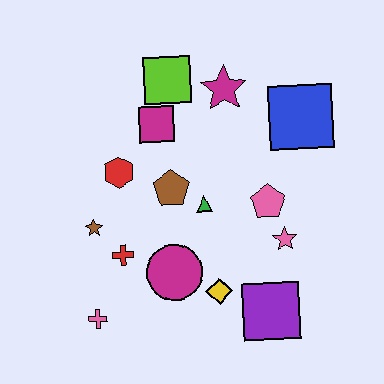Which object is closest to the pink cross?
The red cross is closest to the pink cross.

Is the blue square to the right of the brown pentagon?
Yes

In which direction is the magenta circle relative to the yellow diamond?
The magenta circle is to the left of the yellow diamond.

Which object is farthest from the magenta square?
The purple square is farthest from the magenta square.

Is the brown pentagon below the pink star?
No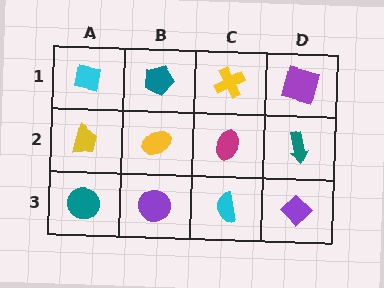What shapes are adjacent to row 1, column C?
A magenta ellipse (row 2, column C), a teal pentagon (row 1, column B), a purple square (row 1, column D).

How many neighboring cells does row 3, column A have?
2.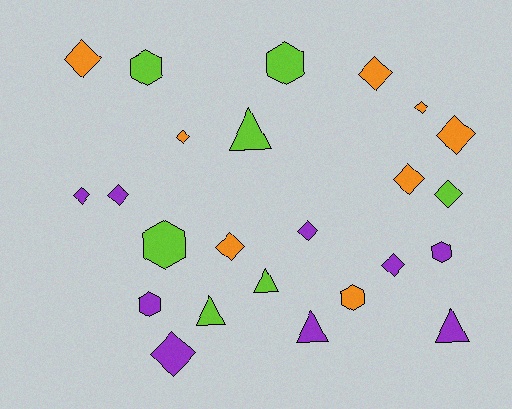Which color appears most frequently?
Purple, with 9 objects.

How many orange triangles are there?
There are no orange triangles.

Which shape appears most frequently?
Diamond, with 13 objects.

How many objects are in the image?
There are 24 objects.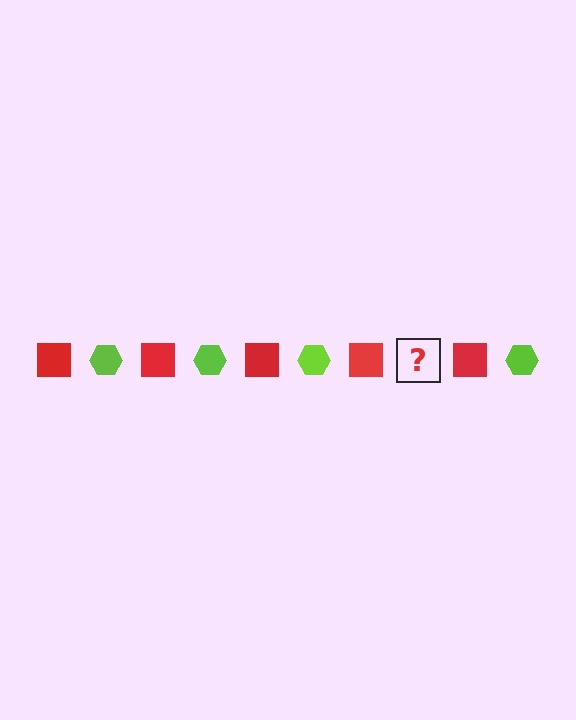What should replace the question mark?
The question mark should be replaced with a lime hexagon.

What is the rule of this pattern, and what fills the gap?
The rule is that the pattern alternates between red square and lime hexagon. The gap should be filled with a lime hexagon.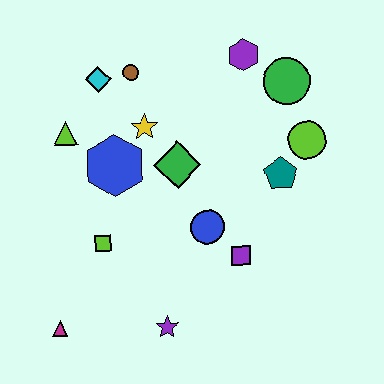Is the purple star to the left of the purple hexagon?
Yes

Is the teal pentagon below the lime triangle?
Yes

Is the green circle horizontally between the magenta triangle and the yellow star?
No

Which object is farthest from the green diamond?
The magenta triangle is farthest from the green diamond.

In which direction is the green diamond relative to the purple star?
The green diamond is above the purple star.